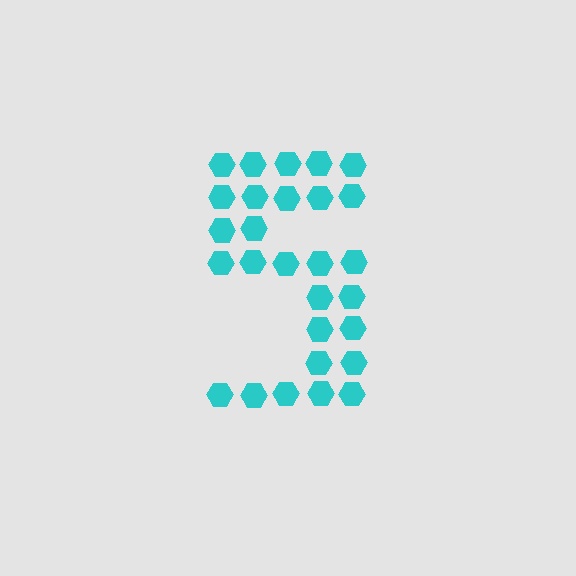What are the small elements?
The small elements are hexagons.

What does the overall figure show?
The overall figure shows the digit 5.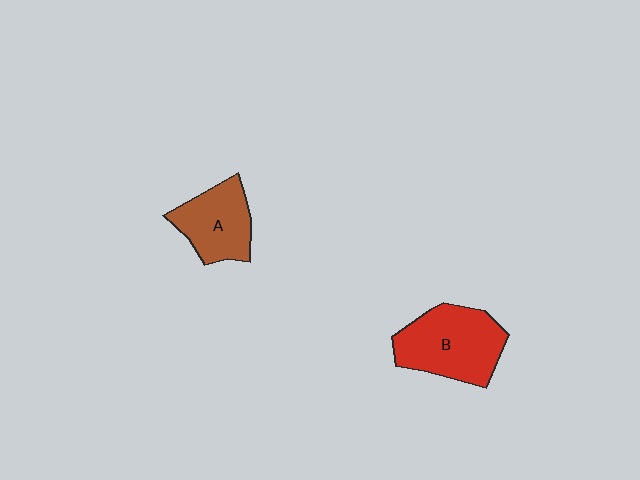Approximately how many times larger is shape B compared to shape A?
Approximately 1.4 times.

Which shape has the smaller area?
Shape A (brown).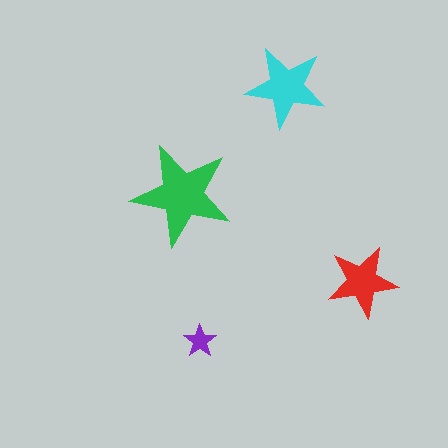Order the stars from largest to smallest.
the green one, the cyan one, the red one, the purple one.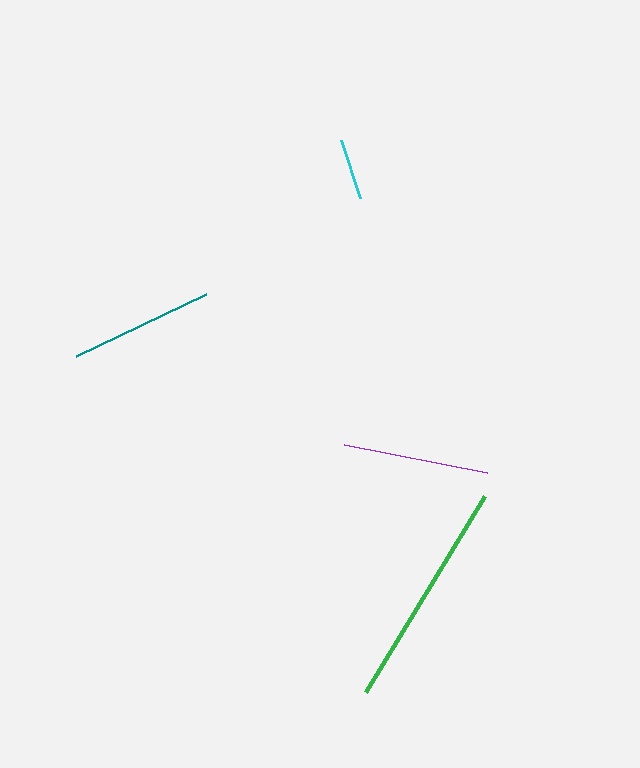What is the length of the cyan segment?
The cyan segment is approximately 61 pixels long.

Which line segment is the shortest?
The cyan line is the shortest at approximately 61 pixels.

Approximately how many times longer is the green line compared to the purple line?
The green line is approximately 1.6 times the length of the purple line.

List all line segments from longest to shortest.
From longest to shortest: green, purple, teal, cyan.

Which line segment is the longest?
The green line is the longest at approximately 229 pixels.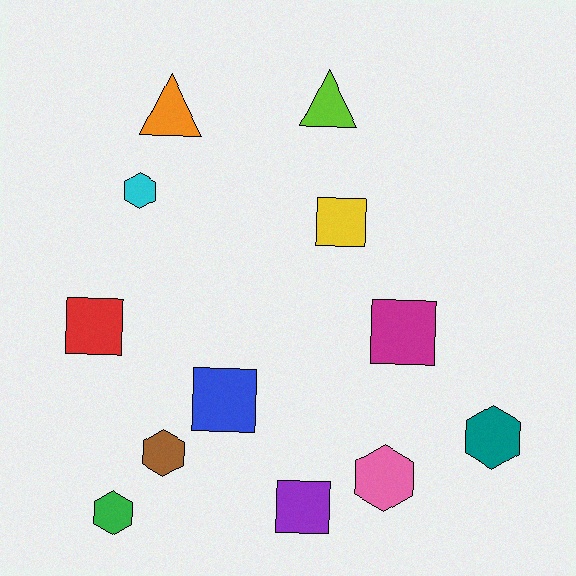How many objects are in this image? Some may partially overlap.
There are 12 objects.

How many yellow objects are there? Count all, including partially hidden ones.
There is 1 yellow object.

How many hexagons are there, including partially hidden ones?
There are 5 hexagons.